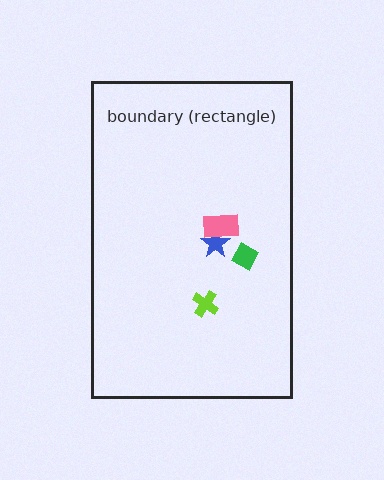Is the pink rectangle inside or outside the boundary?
Inside.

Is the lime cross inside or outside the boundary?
Inside.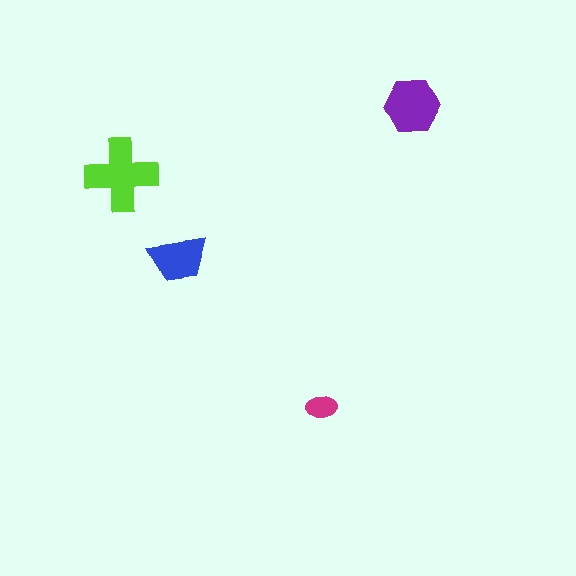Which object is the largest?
The lime cross.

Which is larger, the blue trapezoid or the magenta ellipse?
The blue trapezoid.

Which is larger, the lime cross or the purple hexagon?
The lime cross.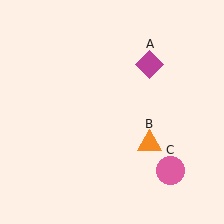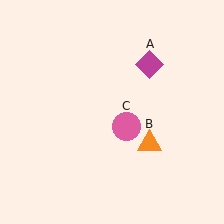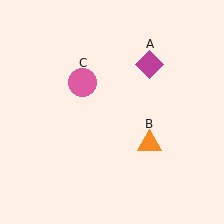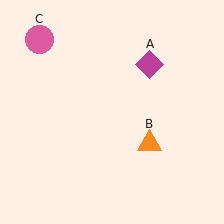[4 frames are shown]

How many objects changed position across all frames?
1 object changed position: pink circle (object C).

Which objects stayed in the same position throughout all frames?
Magenta diamond (object A) and orange triangle (object B) remained stationary.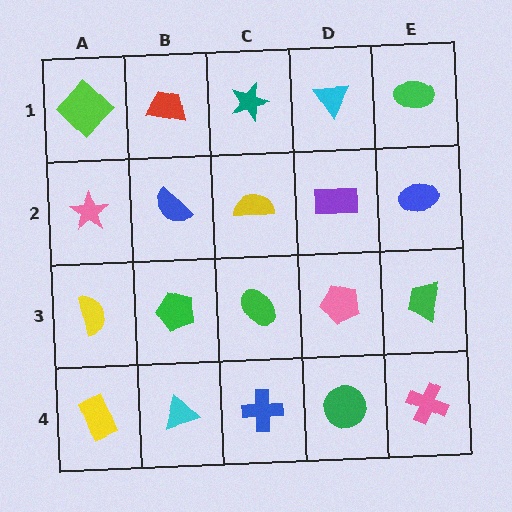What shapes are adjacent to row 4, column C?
A green ellipse (row 3, column C), a cyan triangle (row 4, column B), a green circle (row 4, column D).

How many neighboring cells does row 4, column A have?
2.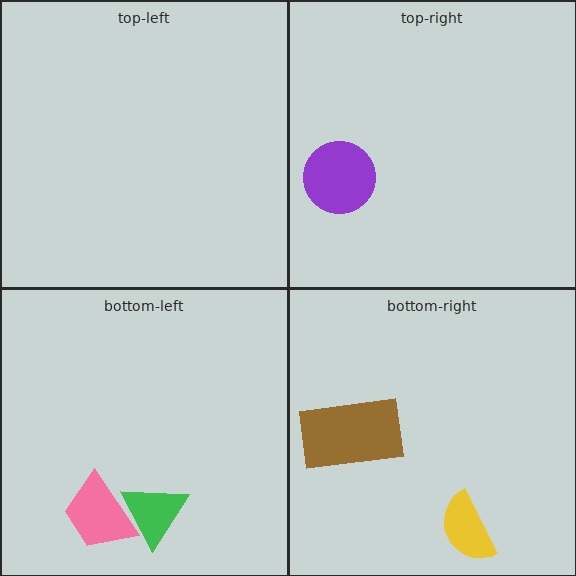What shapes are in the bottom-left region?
The green triangle, the pink trapezoid.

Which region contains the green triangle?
The bottom-left region.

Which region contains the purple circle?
The top-right region.